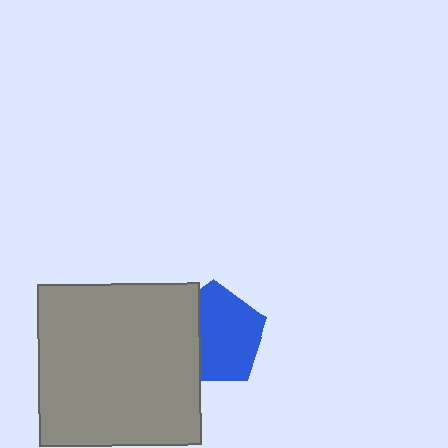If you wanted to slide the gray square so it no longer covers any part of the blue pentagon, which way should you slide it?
Slide it left — that is the most direct way to separate the two shapes.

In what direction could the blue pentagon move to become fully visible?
The blue pentagon could move right. That would shift it out from behind the gray square entirely.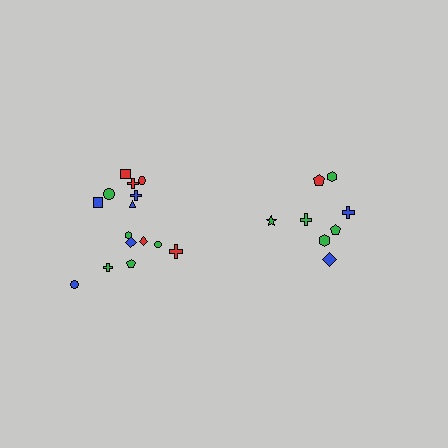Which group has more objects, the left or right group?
The left group.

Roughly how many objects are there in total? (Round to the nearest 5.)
Roughly 25 objects in total.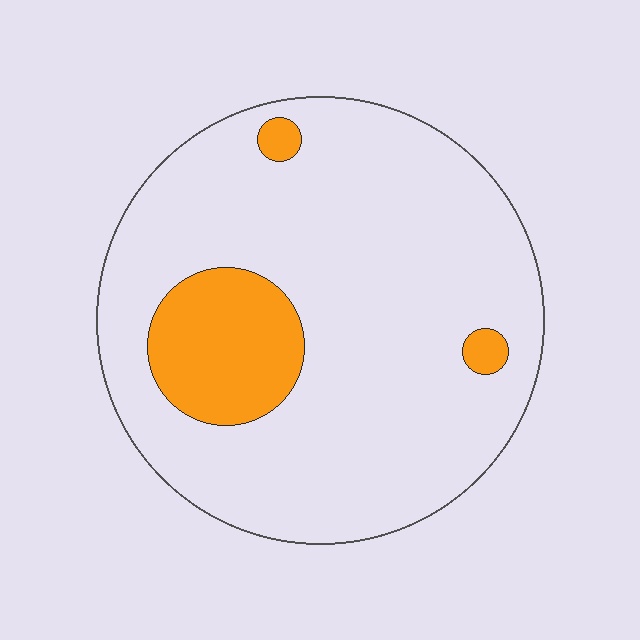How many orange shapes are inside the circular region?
3.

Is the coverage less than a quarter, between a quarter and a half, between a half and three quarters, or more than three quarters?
Less than a quarter.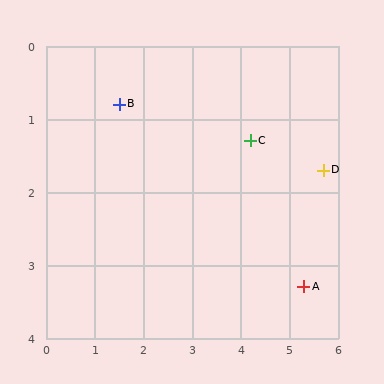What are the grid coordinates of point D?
Point D is at approximately (5.7, 1.7).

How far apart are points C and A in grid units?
Points C and A are about 2.3 grid units apart.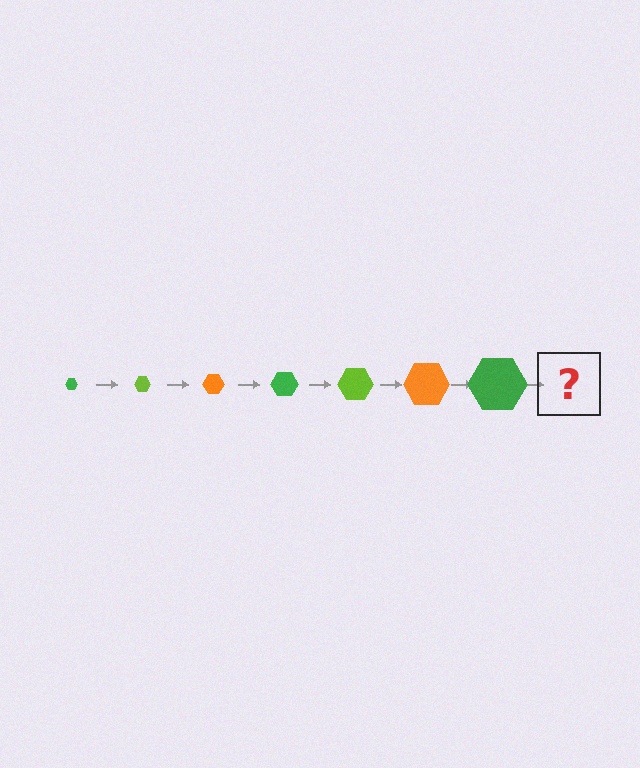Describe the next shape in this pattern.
It should be a lime hexagon, larger than the previous one.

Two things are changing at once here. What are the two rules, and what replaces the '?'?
The two rules are that the hexagon grows larger each step and the color cycles through green, lime, and orange. The '?' should be a lime hexagon, larger than the previous one.